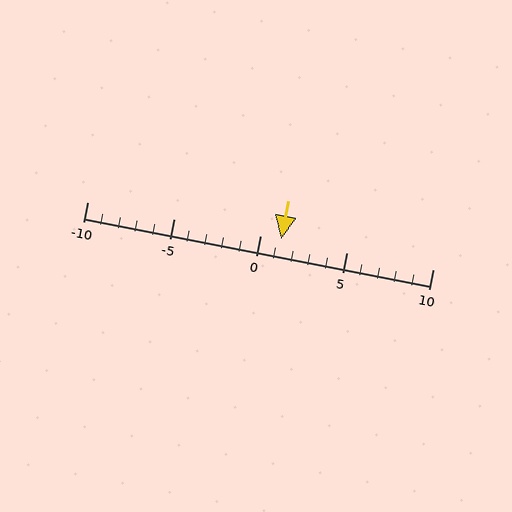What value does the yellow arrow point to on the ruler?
The yellow arrow points to approximately 1.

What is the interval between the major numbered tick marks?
The major tick marks are spaced 5 units apart.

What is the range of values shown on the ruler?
The ruler shows values from -10 to 10.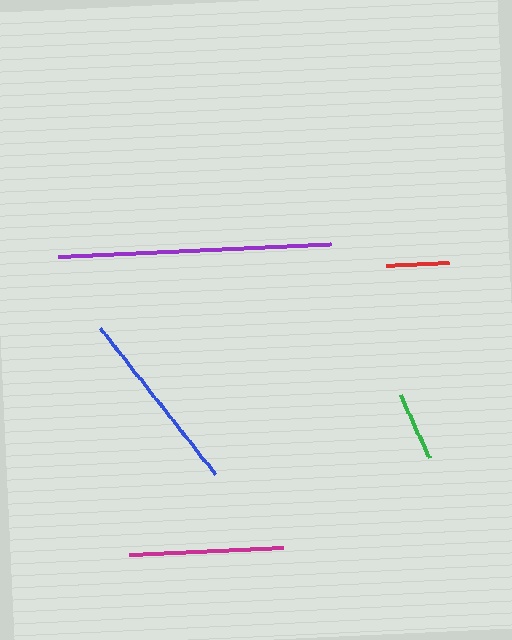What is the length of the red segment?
The red segment is approximately 63 pixels long.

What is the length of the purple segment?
The purple segment is approximately 273 pixels long.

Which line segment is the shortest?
The red line is the shortest at approximately 63 pixels.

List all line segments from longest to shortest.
From longest to shortest: purple, blue, magenta, green, red.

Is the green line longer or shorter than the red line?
The green line is longer than the red line.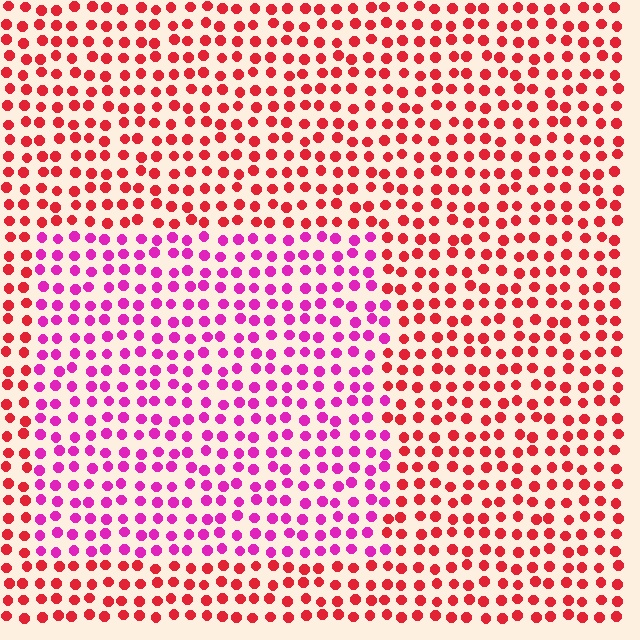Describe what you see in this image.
The image is filled with small red elements in a uniform arrangement. A rectangle-shaped region is visible where the elements are tinted to a slightly different hue, forming a subtle color boundary.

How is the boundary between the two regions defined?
The boundary is defined purely by a slight shift in hue (about 43 degrees). Spacing, size, and orientation are identical on both sides.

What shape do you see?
I see a rectangle.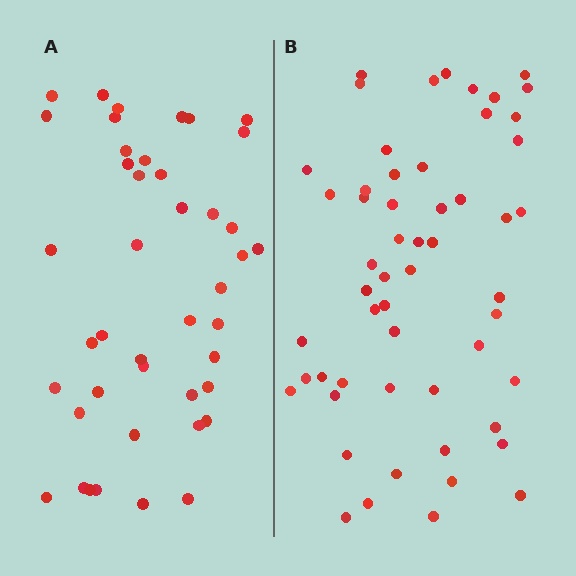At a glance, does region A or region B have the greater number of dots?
Region B (the right region) has more dots.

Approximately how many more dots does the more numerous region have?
Region B has roughly 12 or so more dots than region A.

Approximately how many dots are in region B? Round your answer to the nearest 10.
About 60 dots. (The exact count is 55, which rounds to 60.)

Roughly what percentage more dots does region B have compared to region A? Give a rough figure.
About 30% more.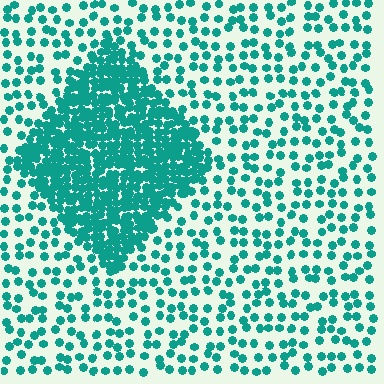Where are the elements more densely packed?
The elements are more densely packed inside the diamond boundary.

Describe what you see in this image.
The image contains small teal elements arranged at two different densities. A diamond-shaped region is visible where the elements are more densely packed than the surrounding area.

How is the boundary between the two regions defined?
The boundary is defined by a change in element density (approximately 3.1x ratio). All elements are the same color, size, and shape.